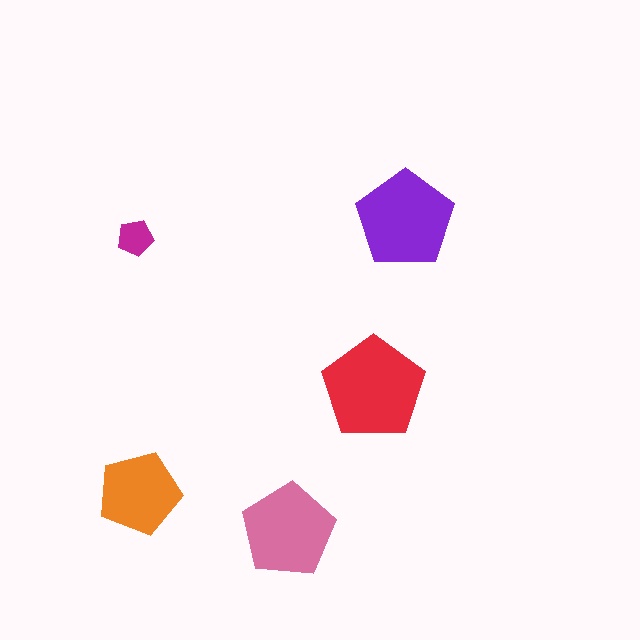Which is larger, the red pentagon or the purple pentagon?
The red one.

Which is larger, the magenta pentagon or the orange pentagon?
The orange one.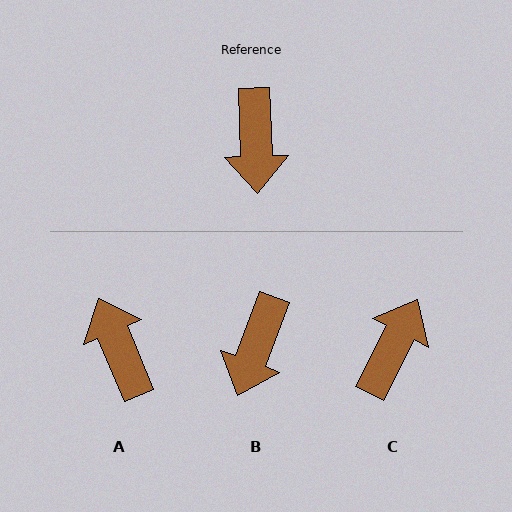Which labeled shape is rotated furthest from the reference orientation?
A, about 159 degrees away.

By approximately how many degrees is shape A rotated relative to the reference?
Approximately 159 degrees clockwise.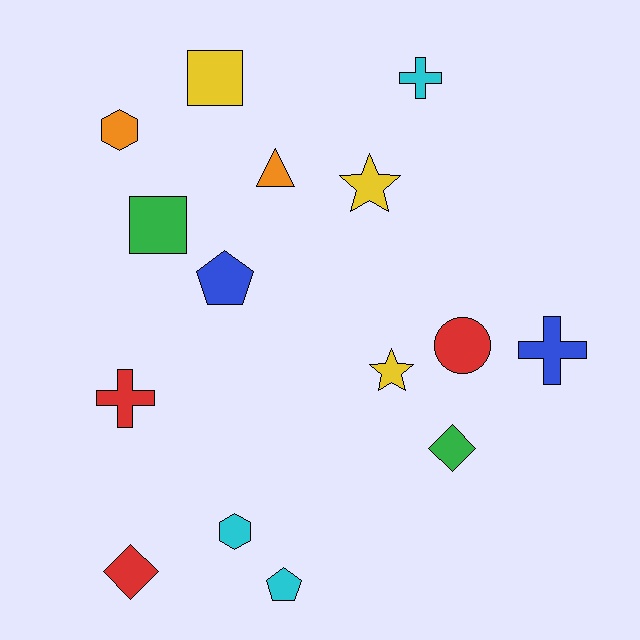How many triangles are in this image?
There is 1 triangle.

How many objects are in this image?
There are 15 objects.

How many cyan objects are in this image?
There are 3 cyan objects.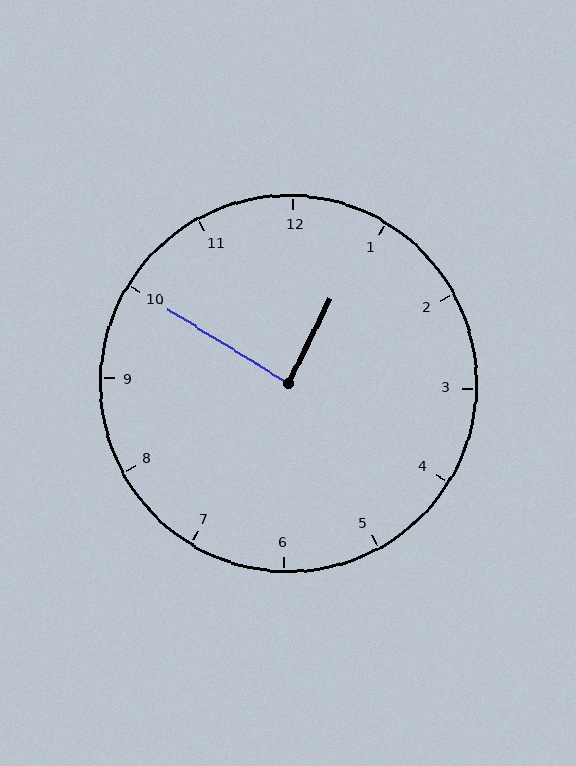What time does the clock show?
12:50.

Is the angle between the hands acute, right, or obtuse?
It is right.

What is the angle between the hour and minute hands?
Approximately 85 degrees.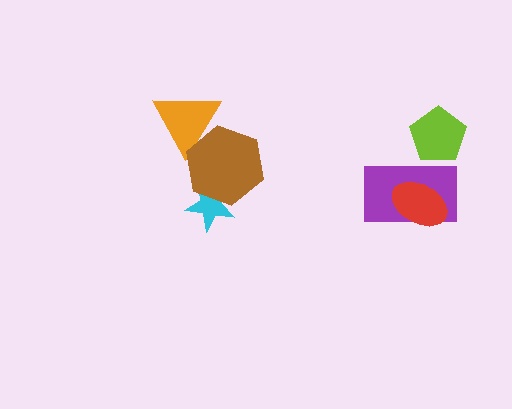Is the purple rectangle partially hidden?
Yes, it is partially covered by another shape.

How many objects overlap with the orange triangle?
1 object overlaps with the orange triangle.